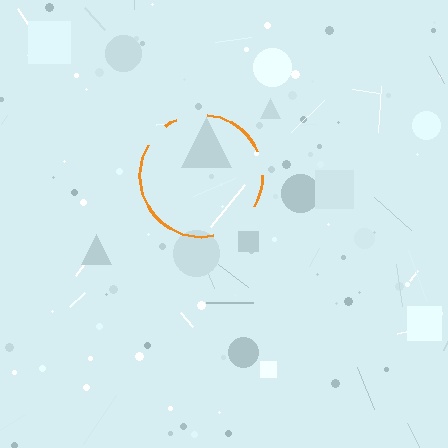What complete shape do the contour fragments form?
The contour fragments form a circle.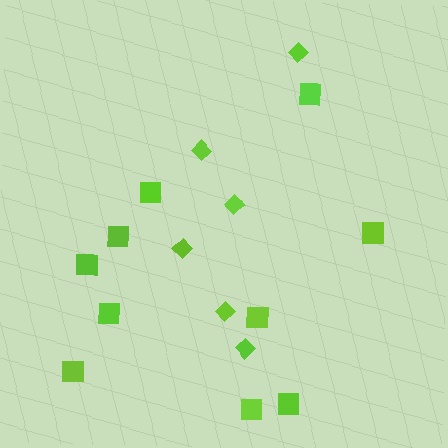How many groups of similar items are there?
There are 2 groups: one group of diamonds (6) and one group of squares (10).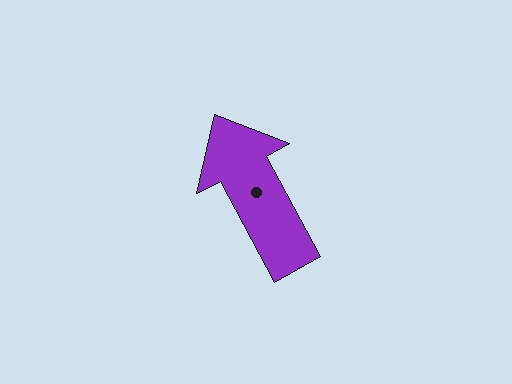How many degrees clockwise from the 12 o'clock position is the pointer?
Approximately 332 degrees.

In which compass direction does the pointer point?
Northwest.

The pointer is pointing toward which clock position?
Roughly 11 o'clock.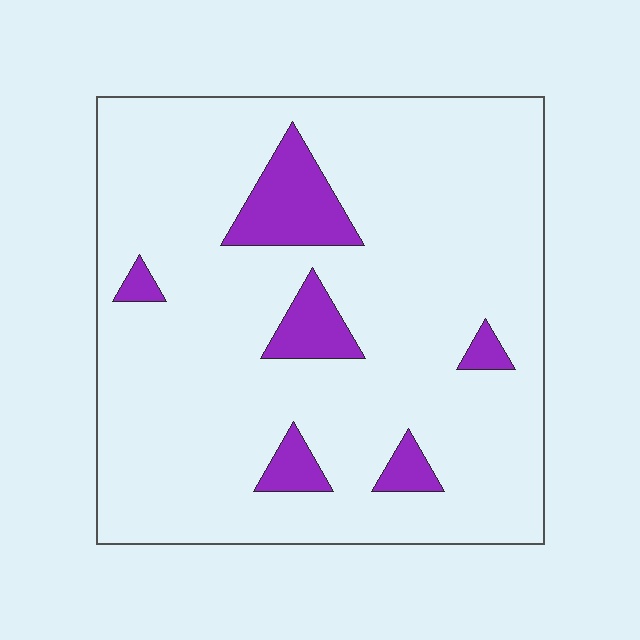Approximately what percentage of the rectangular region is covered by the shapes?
Approximately 10%.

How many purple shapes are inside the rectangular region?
6.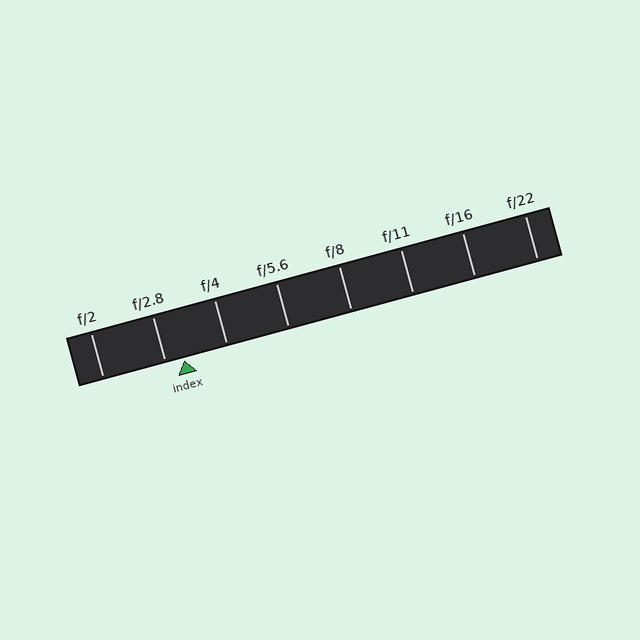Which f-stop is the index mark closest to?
The index mark is closest to f/2.8.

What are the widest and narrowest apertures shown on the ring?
The widest aperture shown is f/2 and the narrowest is f/22.